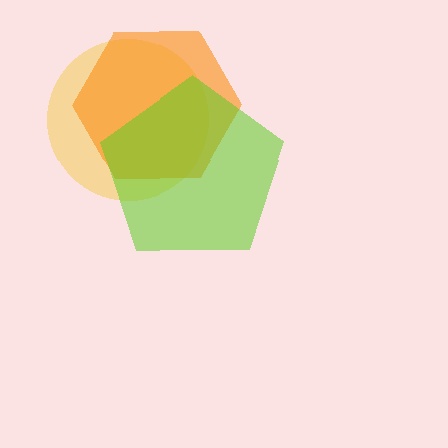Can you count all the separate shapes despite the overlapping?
Yes, there are 3 separate shapes.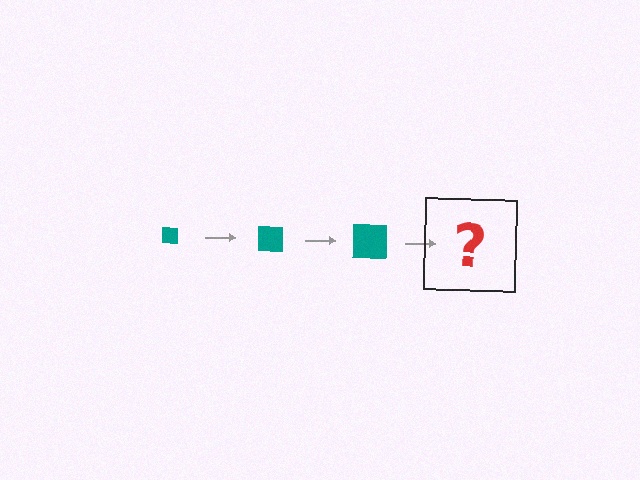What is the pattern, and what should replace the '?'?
The pattern is that the square gets progressively larger each step. The '?' should be a teal square, larger than the previous one.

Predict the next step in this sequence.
The next step is a teal square, larger than the previous one.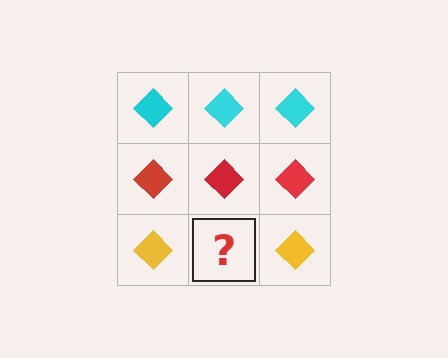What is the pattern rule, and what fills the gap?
The rule is that each row has a consistent color. The gap should be filled with a yellow diamond.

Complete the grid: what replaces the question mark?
The question mark should be replaced with a yellow diamond.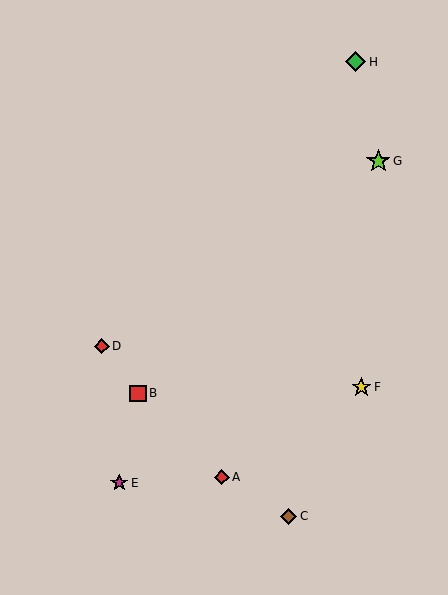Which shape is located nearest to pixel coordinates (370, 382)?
The yellow star (labeled F) at (361, 387) is nearest to that location.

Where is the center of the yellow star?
The center of the yellow star is at (361, 387).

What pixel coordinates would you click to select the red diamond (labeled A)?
Click at (222, 477) to select the red diamond A.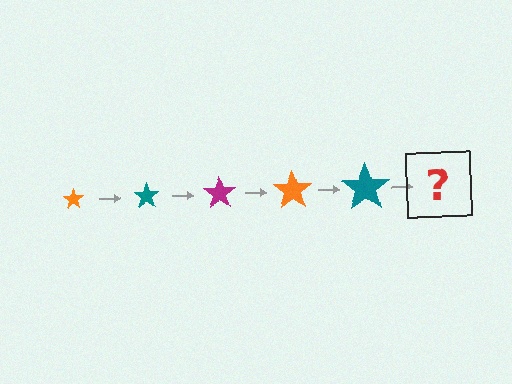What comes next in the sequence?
The next element should be a magenta star, larger than the previous one.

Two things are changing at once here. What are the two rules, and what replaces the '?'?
The two rules are that the star grows larger each step and the color cycles through orange, teal, and magenta. The '?' should be a magenta star, larger than the previous one.